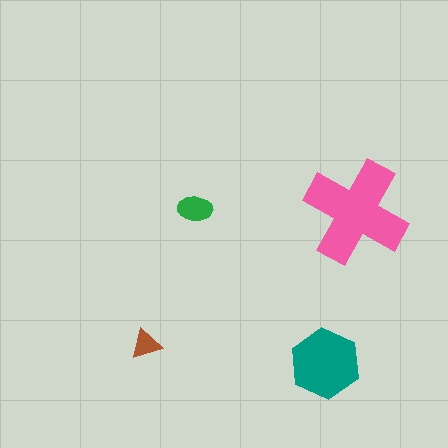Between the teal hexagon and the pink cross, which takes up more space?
The pink cross.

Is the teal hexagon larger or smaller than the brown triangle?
Larger.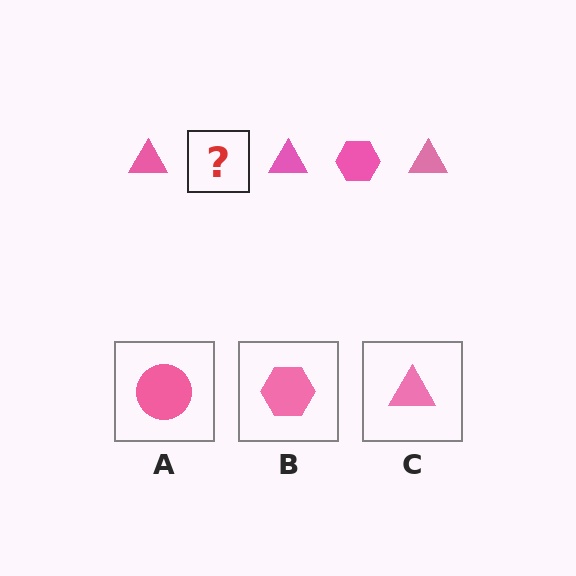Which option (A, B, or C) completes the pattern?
B.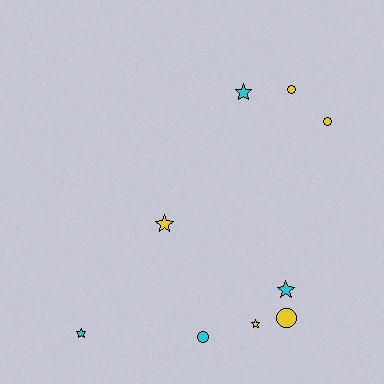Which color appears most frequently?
Yellow, with 5 objects.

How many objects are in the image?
There are 9 objects.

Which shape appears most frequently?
Star, with 5 objects.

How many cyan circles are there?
There is 1 cyan circle.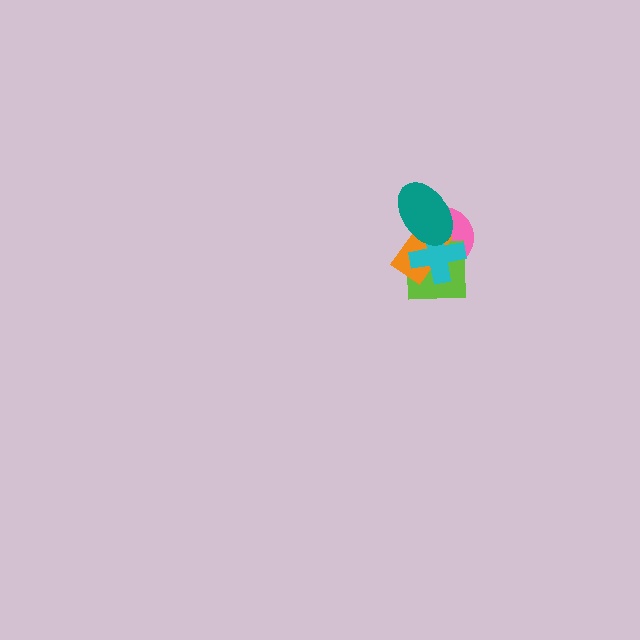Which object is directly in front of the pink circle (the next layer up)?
The lime square is directly in front of the pink circle.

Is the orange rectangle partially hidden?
Yes, it is partially covered by another shape.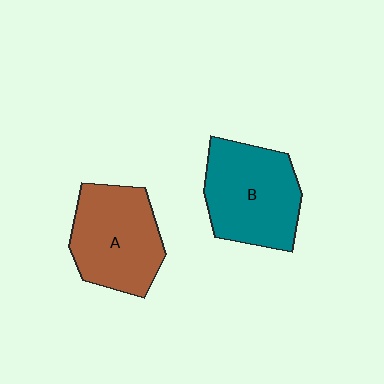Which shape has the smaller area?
Shape A (brown).